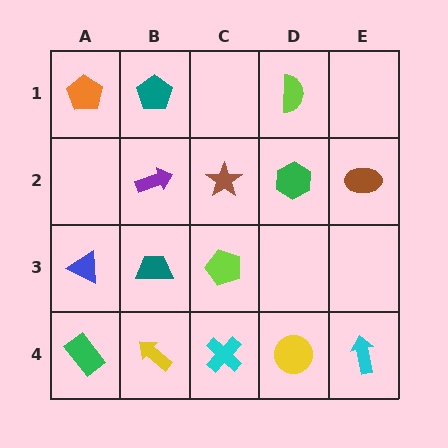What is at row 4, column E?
A cyan arrow.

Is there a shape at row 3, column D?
No, that cell is empty.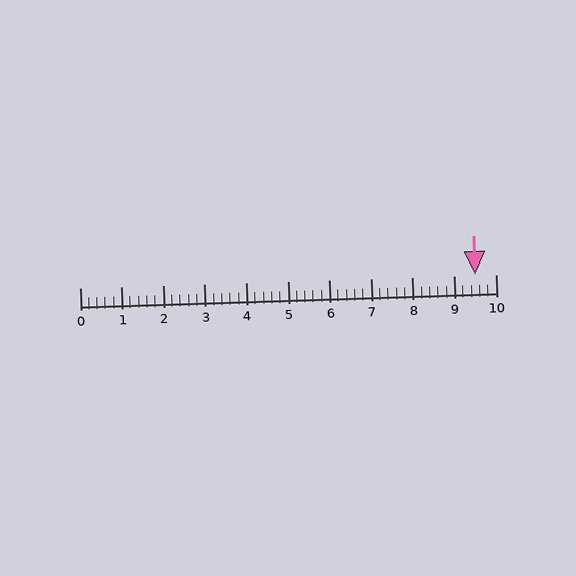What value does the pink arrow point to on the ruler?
The pink arrow points to approximately 9.5.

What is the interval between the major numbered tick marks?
The major tick marks are spaced 1 units apart.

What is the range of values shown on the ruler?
The ruler shows values from 0 to 10.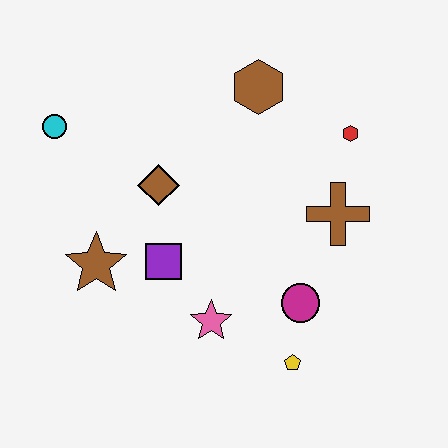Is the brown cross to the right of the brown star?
Yes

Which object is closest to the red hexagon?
The brown cross is closest to the red hexagon.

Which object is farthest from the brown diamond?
The yellow pentagon is farthest from the brown diamond.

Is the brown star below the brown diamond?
Yes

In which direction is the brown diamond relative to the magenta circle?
The brown diamond is to the left of the magenta circle.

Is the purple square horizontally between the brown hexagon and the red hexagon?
No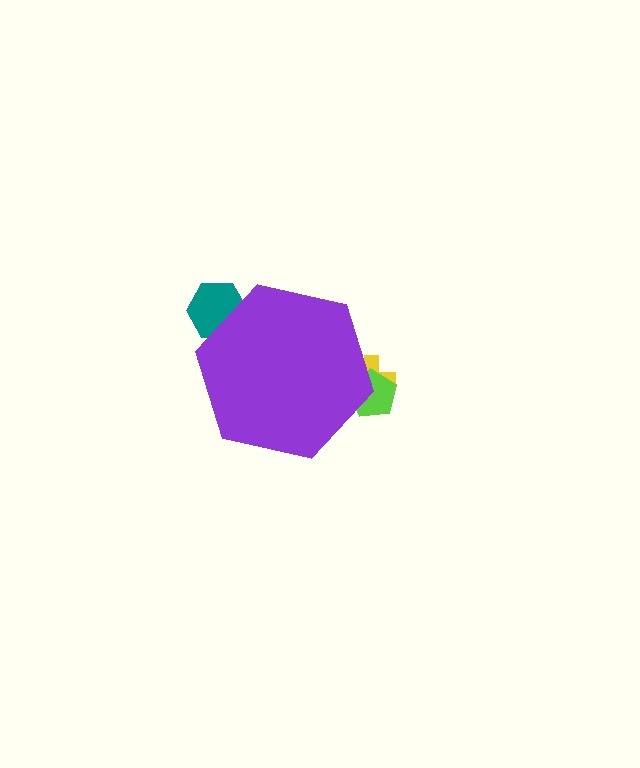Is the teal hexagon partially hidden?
Yes, the teal hexagon is partially hidden behind the purple hexagon.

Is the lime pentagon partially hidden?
Yes, the lime pentagon is partially hidden behind the purple hexagon.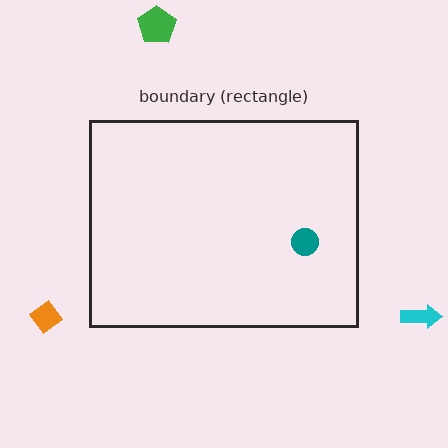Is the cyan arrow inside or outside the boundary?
Outside.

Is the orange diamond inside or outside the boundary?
Outside.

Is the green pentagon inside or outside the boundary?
Outside.